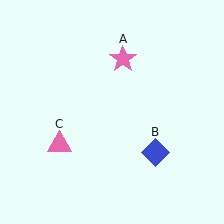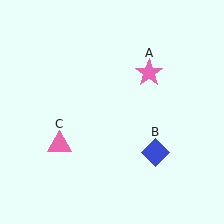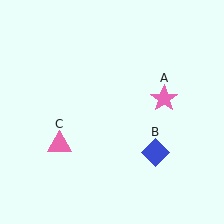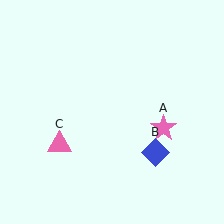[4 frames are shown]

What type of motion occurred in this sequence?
The pink star (object A) rotated clockwise around the center of the scene.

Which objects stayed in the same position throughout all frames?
Blue diamond (object B) and pink triangle (object C) remained stationary.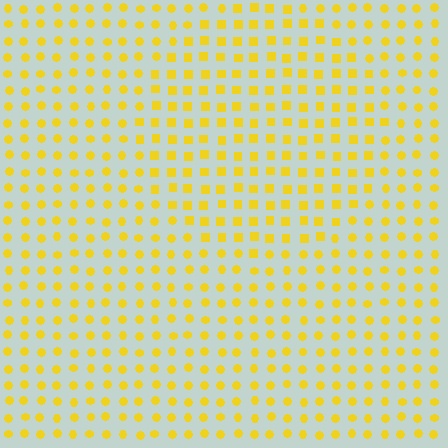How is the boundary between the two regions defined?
The boundary is defined by a change in element shape: squares inside vs. circles outside. All elements share the same color and spacing.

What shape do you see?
I see a circle.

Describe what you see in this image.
The image is filled with small yellow elements arranged in a uniform grid. A circle-shaped region contains squares, while the surrounding area contains circles. The boundary is defined purely by the change in element shape.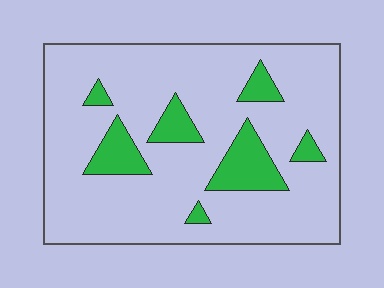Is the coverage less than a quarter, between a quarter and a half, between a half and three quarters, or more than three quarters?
Less than a quarter.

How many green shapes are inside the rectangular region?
7.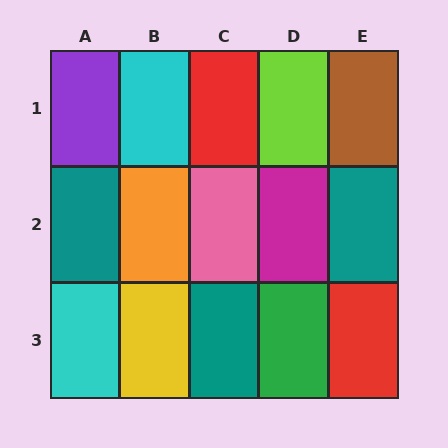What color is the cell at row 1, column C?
Red.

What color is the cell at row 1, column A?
Purple.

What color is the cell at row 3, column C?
Teal.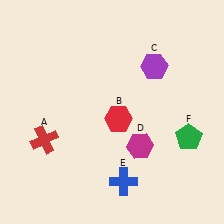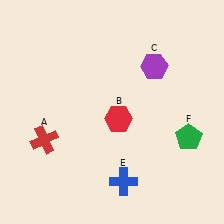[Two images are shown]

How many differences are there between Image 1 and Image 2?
There is 1 difference between the two images.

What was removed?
The magenta hexagon (D) was removed in Image 2.